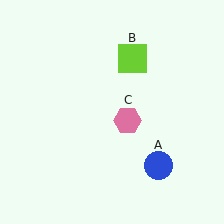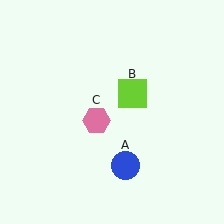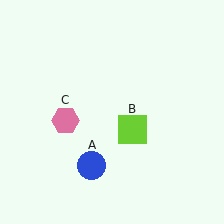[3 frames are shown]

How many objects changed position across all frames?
3 objects changed position: blue circle (object A), lime square (object B), pink hexagon (object C).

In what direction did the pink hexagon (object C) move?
The pink hexagon (object C) moved left.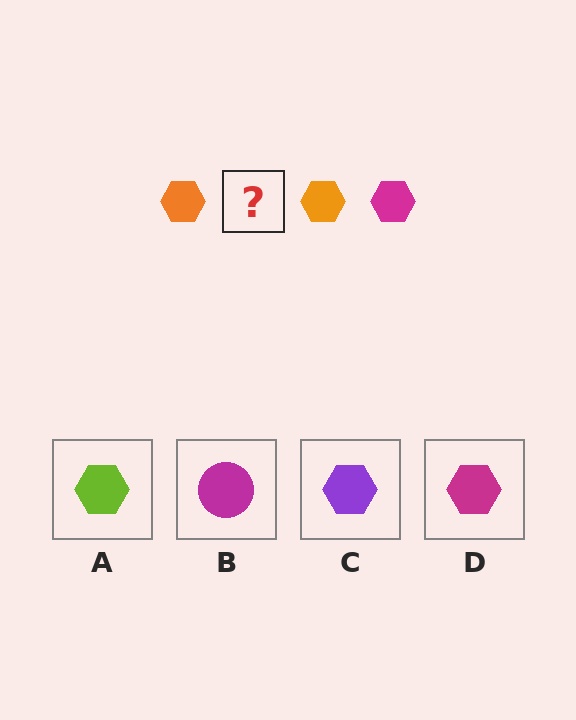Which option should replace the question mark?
Option D.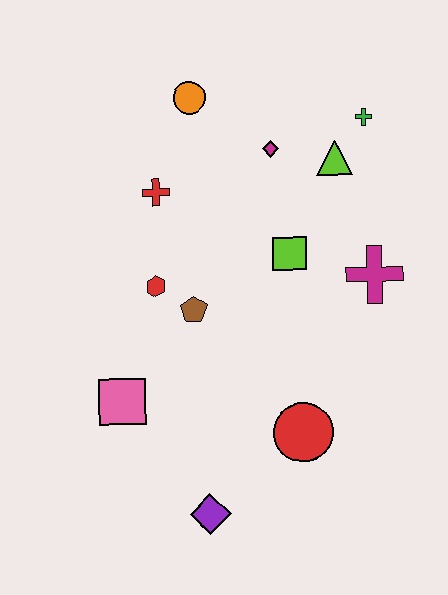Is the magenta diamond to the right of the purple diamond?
Yes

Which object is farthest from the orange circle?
The purple diamond is farthest from the orange circle.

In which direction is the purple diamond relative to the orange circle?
The purple diamond is below the orange circle.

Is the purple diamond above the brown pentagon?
No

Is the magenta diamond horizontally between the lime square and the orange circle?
Yes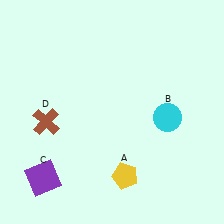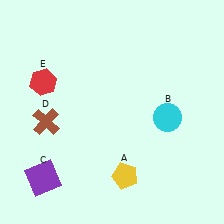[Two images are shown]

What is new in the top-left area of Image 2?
A red hexagon (E) was added in the top-left area of Image 2.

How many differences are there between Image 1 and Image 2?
There is 1 difference between the two images.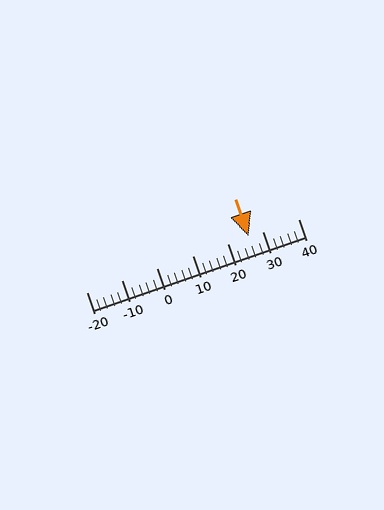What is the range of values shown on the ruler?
The ruler shows values from -20 to 40.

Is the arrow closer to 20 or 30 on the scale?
The arrow is closer to 30.